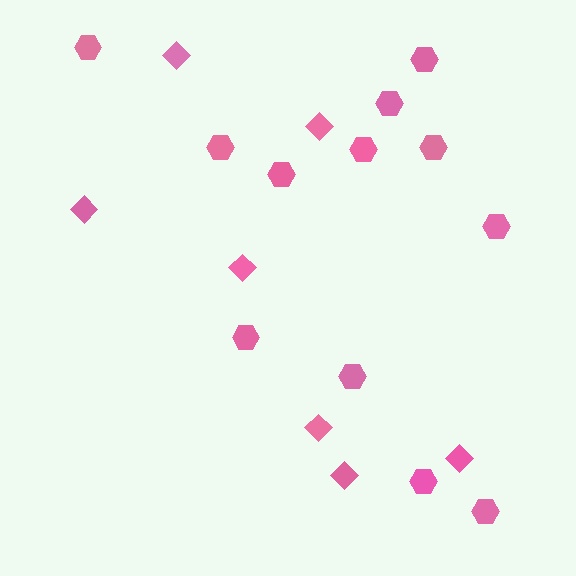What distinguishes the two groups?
There are 2 groups: one group of hexagons (12) and one group of diamonds (7).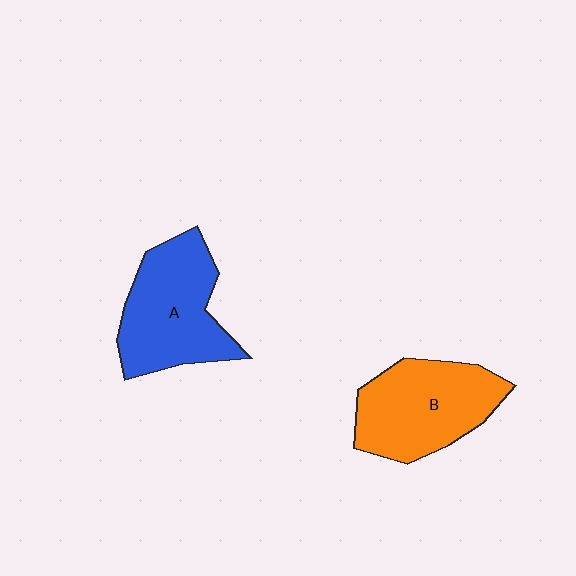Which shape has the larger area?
Shape A (blue).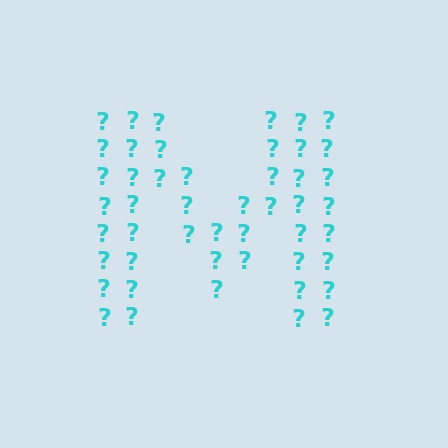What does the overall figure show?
The overall figure shows the letter M.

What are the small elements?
The small elements are question marks.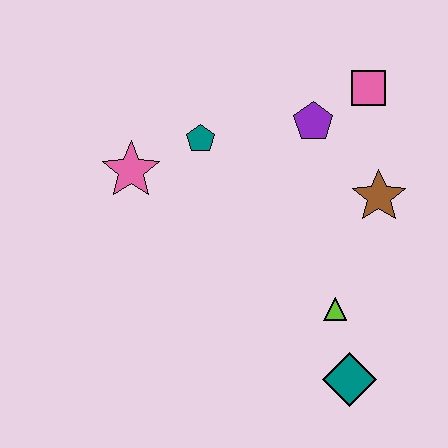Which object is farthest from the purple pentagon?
The teal diamond is farthest from the purple pentagon.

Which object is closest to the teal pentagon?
The pink star is closest to the teal pentagon.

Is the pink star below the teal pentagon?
Yes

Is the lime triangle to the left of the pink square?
Yes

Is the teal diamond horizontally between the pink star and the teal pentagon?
No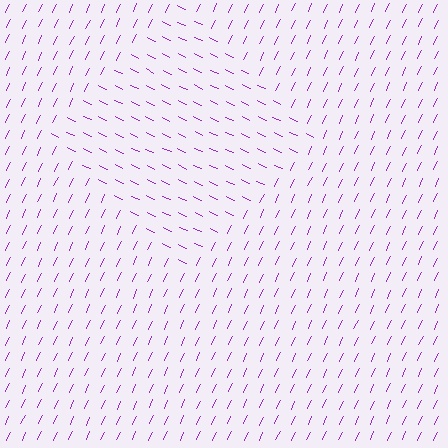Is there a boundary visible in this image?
Yes, there is a texture boundary formed by a change in line orientation.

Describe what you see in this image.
The image is filled with small purple line segments. A diamond region in the image has lines oriented differently from the surrounding lines, creating a visible texture boundary.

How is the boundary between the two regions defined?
The boundary is defined purely by a change in line orientation (approximately 90 degrees difference). All lines are the same color and thickness.